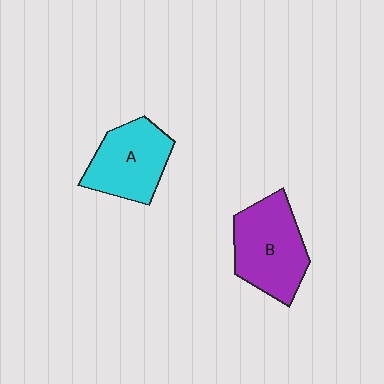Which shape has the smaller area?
Shape A (cyan).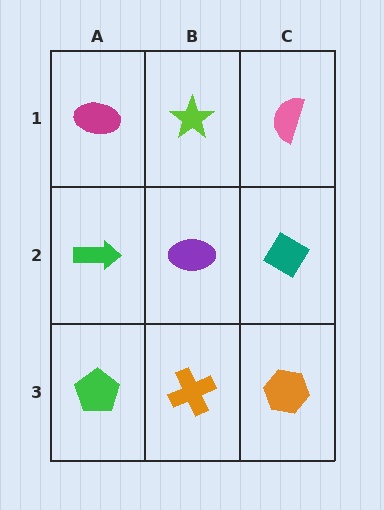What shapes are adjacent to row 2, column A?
A magenta ellipse (row 1, column A), a green pentagon (row 3, column A), a purple ellipse (row 2, column B).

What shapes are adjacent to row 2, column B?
A lime star (row 1, column B), an orange cross (row 3, column B), a green arrow (row 2, column A), a teal diamond (row 2, column C).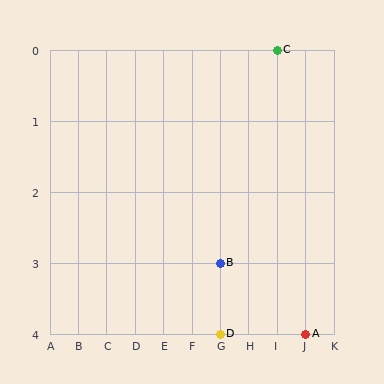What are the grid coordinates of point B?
Point B is at grid coordinates (G, 3).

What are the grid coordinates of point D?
Point D is at grid coordinates (G, 4).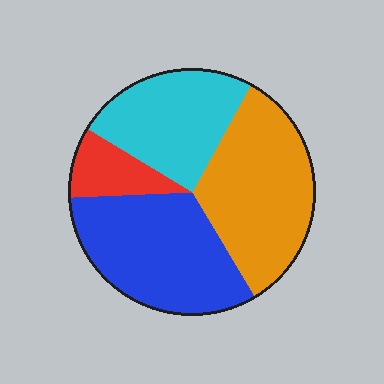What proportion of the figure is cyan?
Cyan takes up about one quarter (1/4) of the figure.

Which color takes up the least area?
Red, at roughly 10%.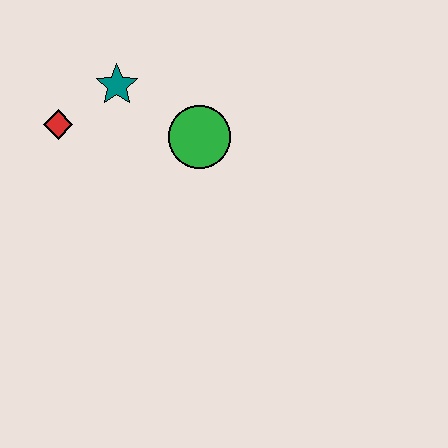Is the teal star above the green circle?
Yes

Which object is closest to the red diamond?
The teal star is closest to the red diamond.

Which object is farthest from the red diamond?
The green circle is farthest from the red diamond.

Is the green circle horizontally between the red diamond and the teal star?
No